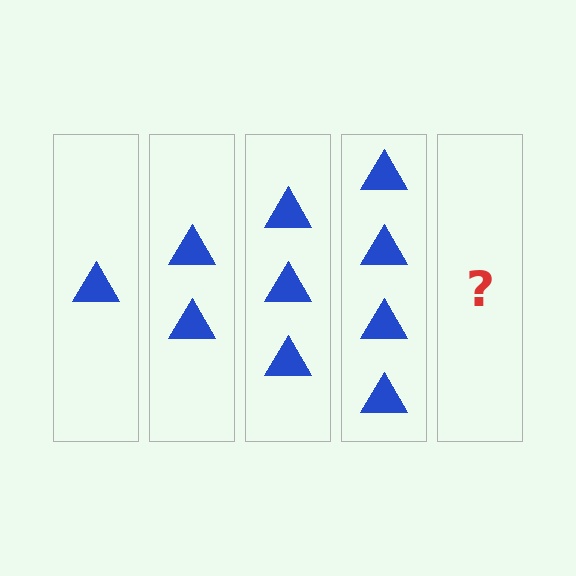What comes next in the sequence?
The next element should be 5 triangles.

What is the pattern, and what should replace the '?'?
The pattern is that each step adds one more triangle. The '?' should be 5 triangles.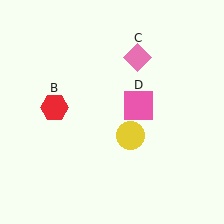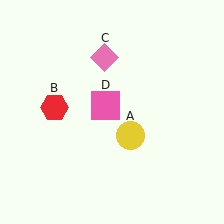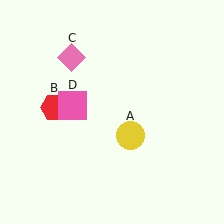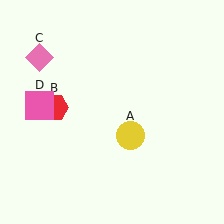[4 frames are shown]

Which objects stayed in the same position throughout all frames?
Yellow circle (object A) and red hexagon (object B) remained stationary.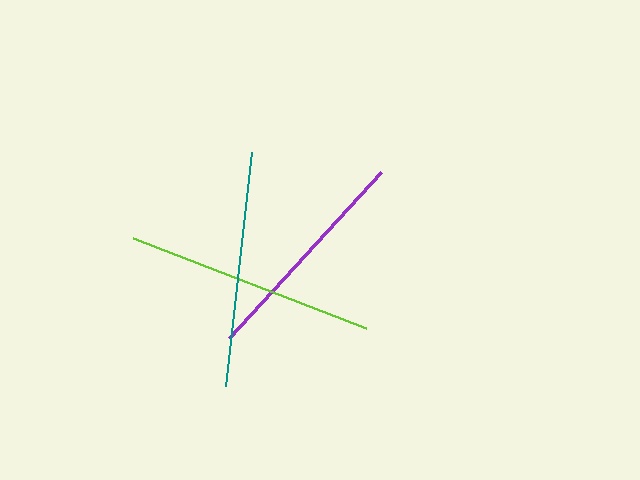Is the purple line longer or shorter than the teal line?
The teal line is longer than the purple line.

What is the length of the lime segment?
The lime segment is approximately 250 pixels long.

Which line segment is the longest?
The lime line is the longest at approximately 250 pixels.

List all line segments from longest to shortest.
From longest to shortest: lime, teal, purple.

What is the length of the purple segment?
The purple segment is approximately 225 pixels long.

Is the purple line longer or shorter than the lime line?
The lime line is longer than the purple line.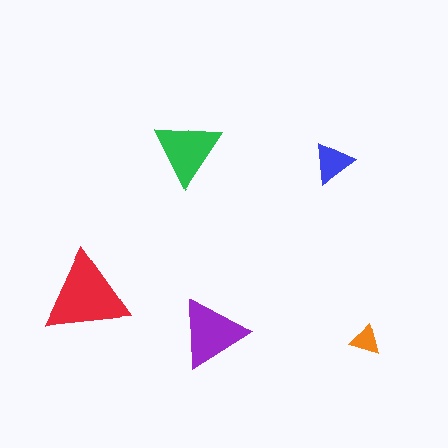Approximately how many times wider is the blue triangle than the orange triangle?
About 1.5 times wider.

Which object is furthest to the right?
The orange triangle is rightmost.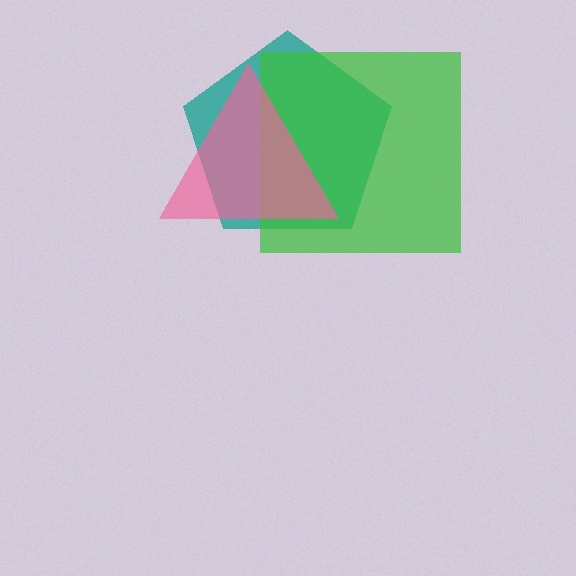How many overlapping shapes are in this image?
There are 3 overlapping shapes in the image.